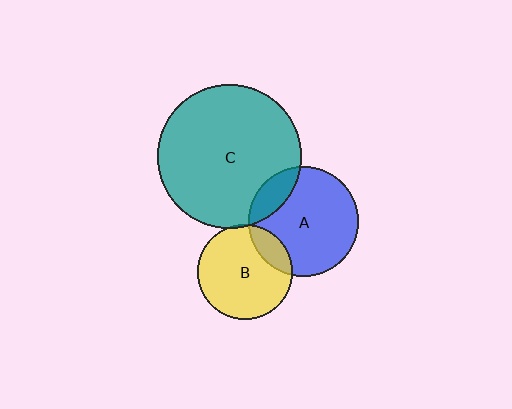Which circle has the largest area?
Circle C (teal).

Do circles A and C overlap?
Yes.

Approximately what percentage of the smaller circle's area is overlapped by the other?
Approximately 15%.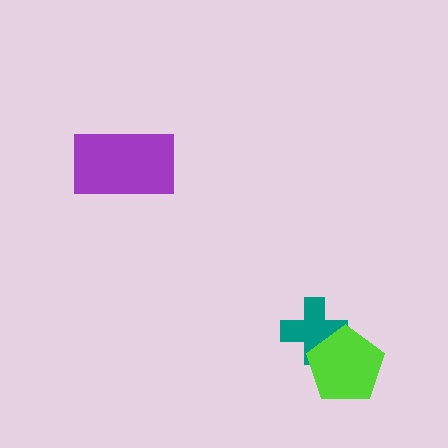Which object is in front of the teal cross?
The lime pentagon is in front of the teal cross.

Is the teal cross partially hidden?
Yes, it is partially covered by another shape.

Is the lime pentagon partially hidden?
No, no other shape covers it.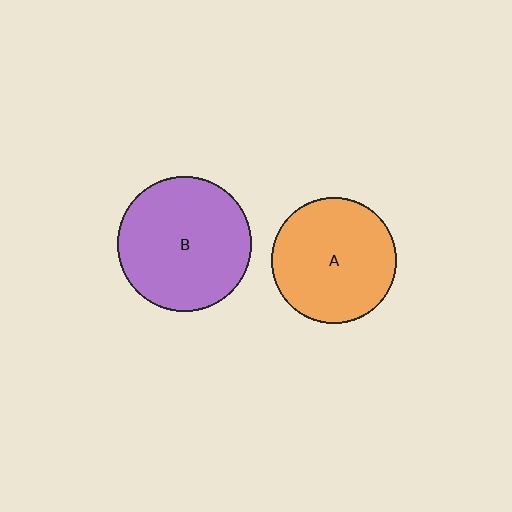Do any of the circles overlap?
No, none of the circles overlap.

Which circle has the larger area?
Circle B (purple).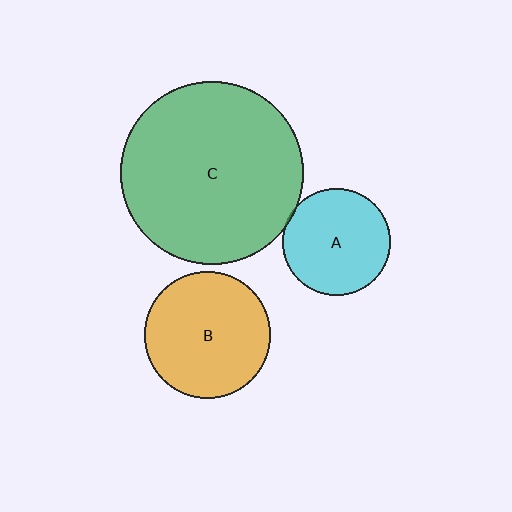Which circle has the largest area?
Circle C (green).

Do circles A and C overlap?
Yes.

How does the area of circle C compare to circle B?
Approximately 2.1 times.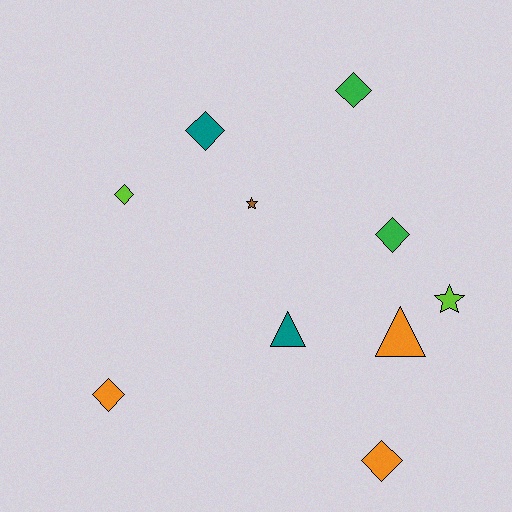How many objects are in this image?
There are 10 objects.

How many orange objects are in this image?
There are 3 orange objects.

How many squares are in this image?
There are no squares.